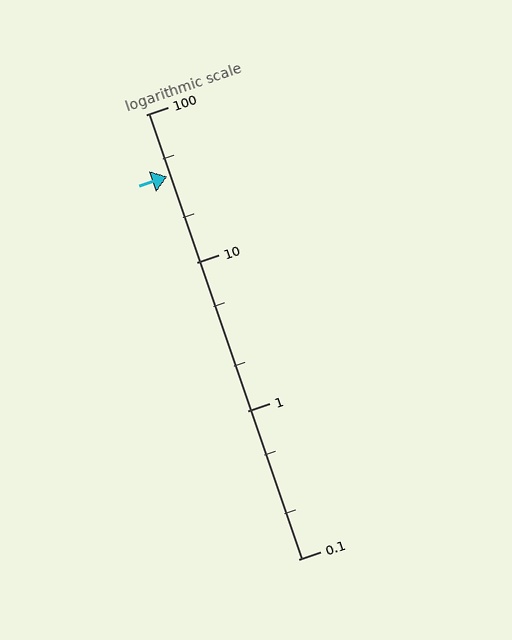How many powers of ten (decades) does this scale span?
The scale spans 3 decades, from 0.1 to 100.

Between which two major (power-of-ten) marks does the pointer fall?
The pointer is between 10 and 100.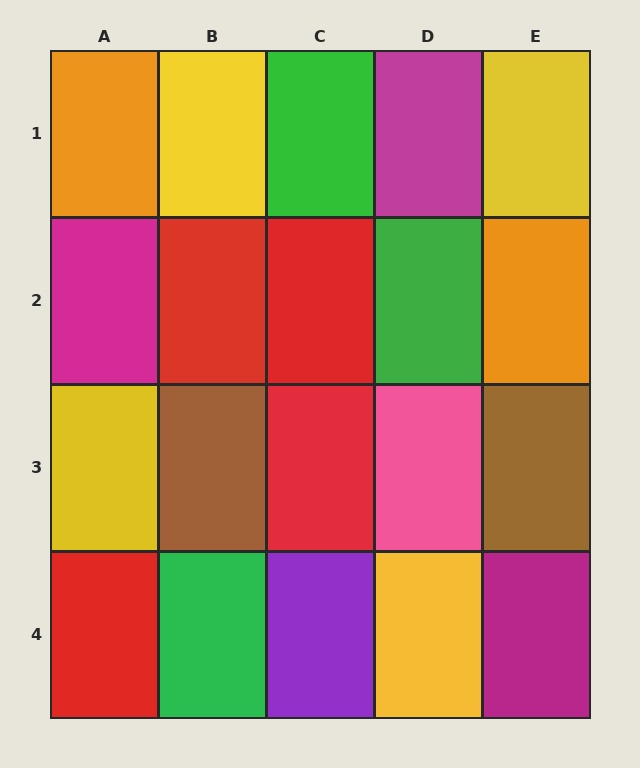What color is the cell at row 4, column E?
Magenta.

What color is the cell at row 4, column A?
Red.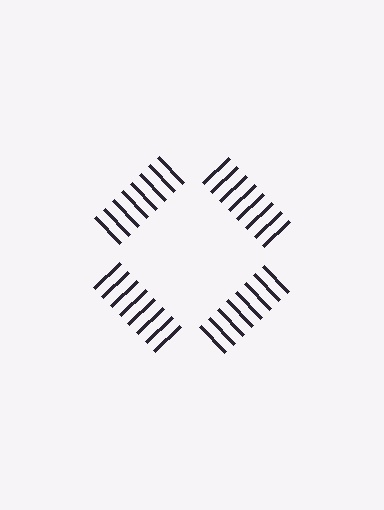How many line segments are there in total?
32 — 8 along each of the 4 edges.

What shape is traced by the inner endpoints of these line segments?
An illusory square — the line segments terminate on its edges but no continuous stroke is drawn.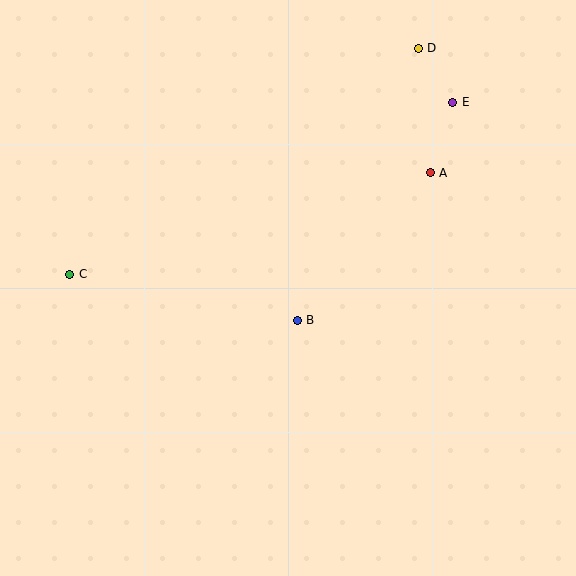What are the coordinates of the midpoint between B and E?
The midpoint between B and E is at (375, 211).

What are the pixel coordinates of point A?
Point A is at (430, 173).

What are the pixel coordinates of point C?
Point C is at (70, 274).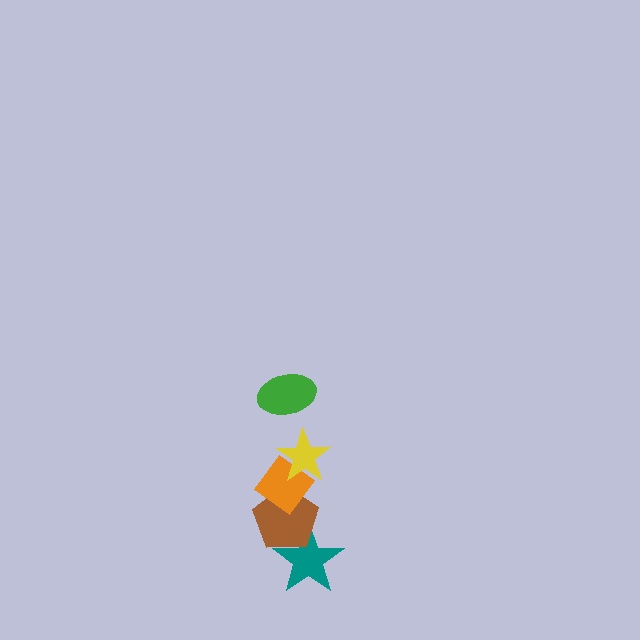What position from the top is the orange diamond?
The orange diamond is 3rd from the top.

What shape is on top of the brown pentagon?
The orange diamond is on top of the brown pentagon.